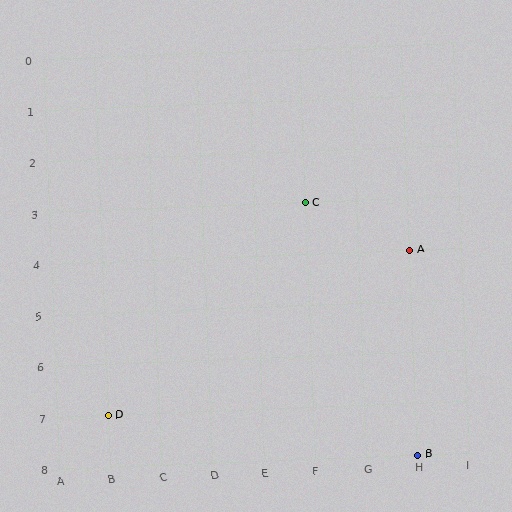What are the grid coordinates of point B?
Point B is at grid coordinates (H, 8).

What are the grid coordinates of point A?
Point A is at grid coordinates (H, 4).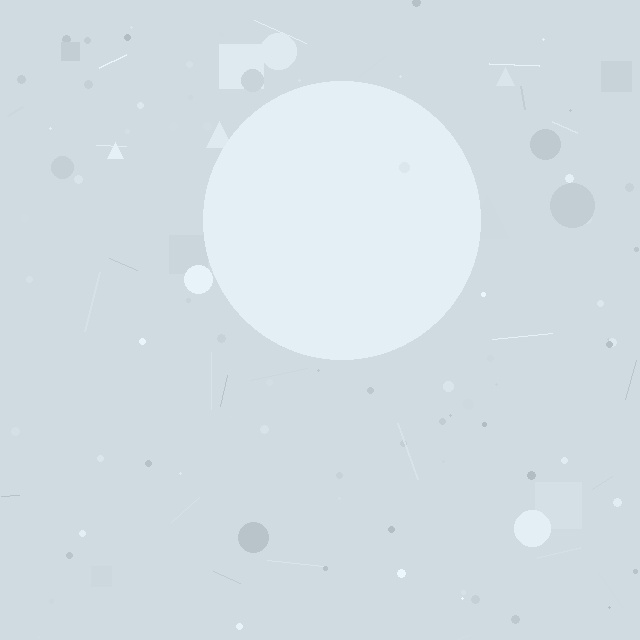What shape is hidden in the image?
A circle is hidden in the image.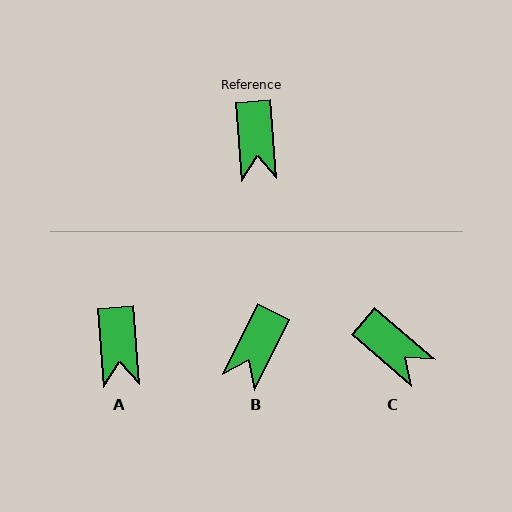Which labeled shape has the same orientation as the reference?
A.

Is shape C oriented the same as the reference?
No, it is off by about 45 degrees.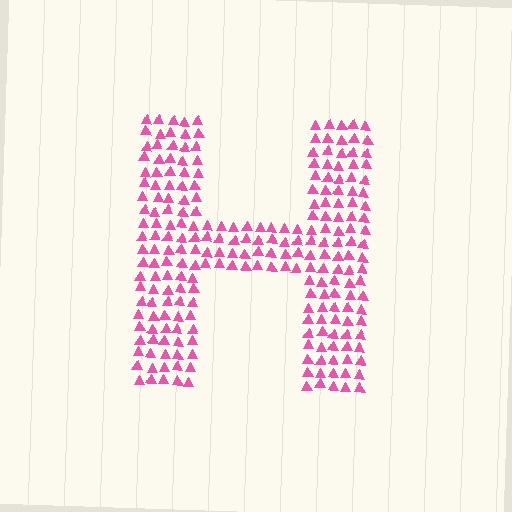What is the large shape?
The large shape is the letter H.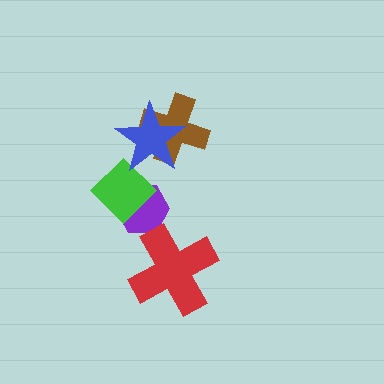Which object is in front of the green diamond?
The blue star is in front of the green diamond.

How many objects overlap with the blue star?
2 objects overlap with the blue star.